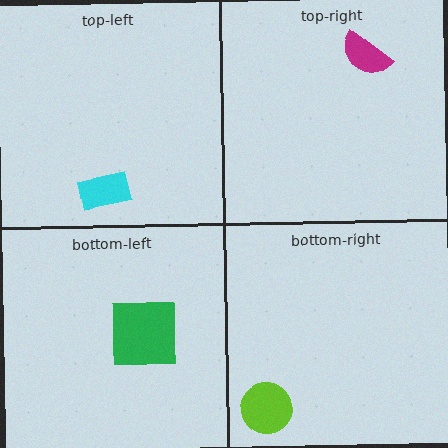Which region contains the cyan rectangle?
The top-left region.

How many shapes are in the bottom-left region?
1.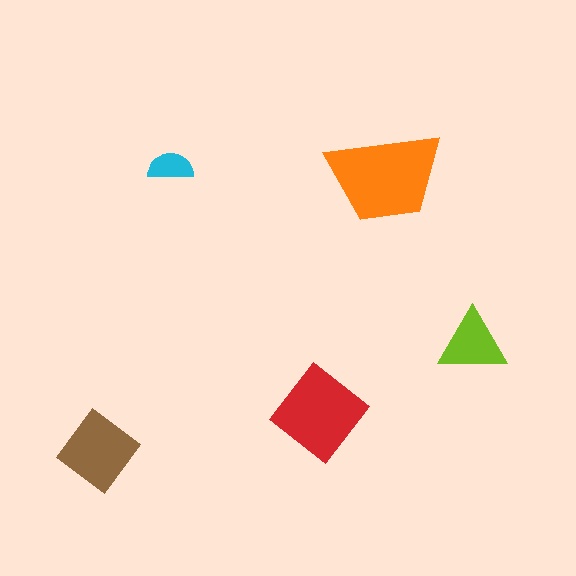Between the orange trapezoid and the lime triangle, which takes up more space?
The orange trapezoid.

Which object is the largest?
The orange trapezoid.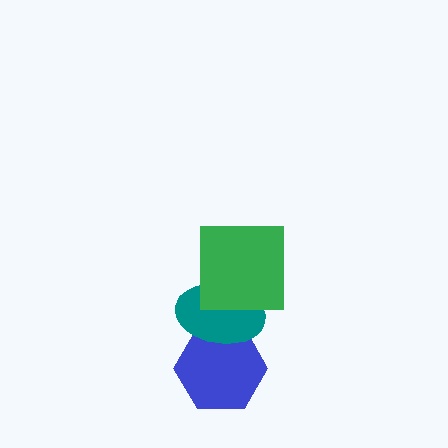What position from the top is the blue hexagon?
The blue hexagon is 3rd from the top.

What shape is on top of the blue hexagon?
The teal ellipse is on top of the blue hexagon.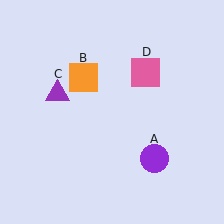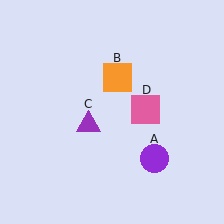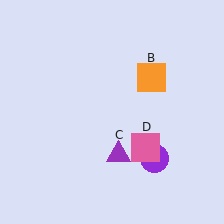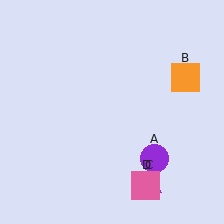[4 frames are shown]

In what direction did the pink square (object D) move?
The pink square (object D) moved down.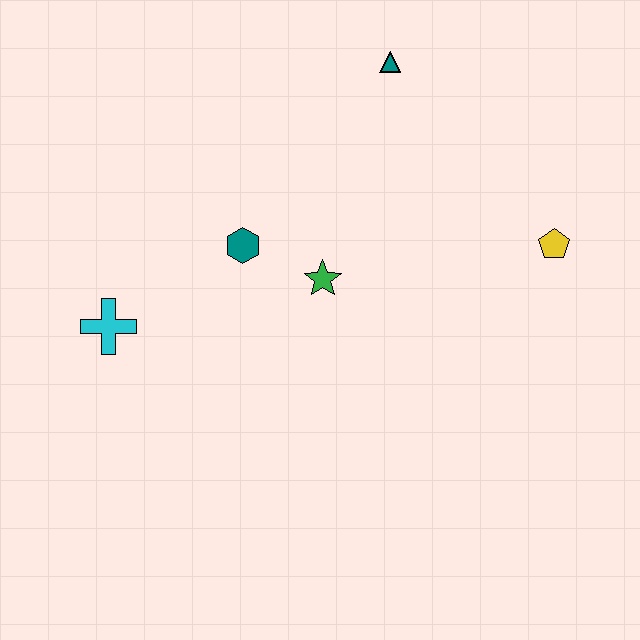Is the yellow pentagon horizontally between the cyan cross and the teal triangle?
No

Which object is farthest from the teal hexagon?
The yellow pentagon is farthest from the teal hexagon.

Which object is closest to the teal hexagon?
The green star is closest to the teal hexagon.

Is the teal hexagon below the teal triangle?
Yes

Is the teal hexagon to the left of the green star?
Yes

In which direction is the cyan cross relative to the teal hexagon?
The cyan cross is to the left of the teal hexagon.